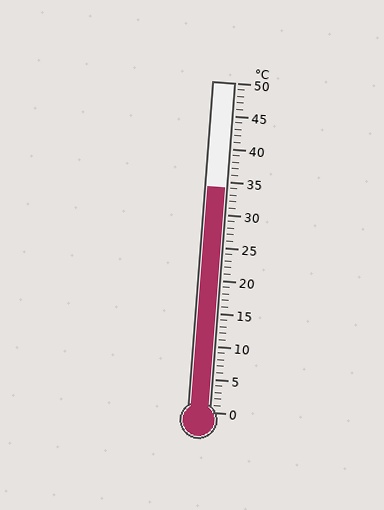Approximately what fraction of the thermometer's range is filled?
The thermometer is filled to approximately 70% of its range.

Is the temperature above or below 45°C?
The temperature is below 45°C.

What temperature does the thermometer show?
The thermometer shows approximately 34°C.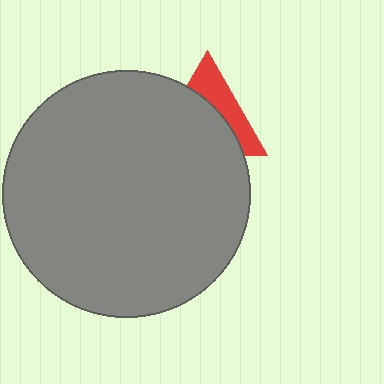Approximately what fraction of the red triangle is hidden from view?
Roughly 62% of the red triangle is hidden behind the gray circle.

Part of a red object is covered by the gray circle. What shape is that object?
It is a triangle.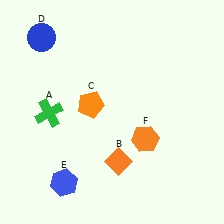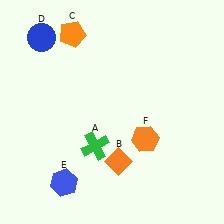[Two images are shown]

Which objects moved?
The objects that moved are: the green cross (A), the orange pentagon (C).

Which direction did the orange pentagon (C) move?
The orange pentagon (C) moved up.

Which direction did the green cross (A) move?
The green cross (A) moved right.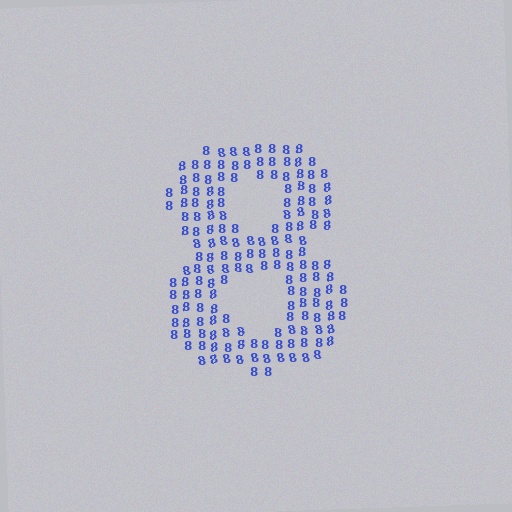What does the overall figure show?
The overall figure shows the digit 8.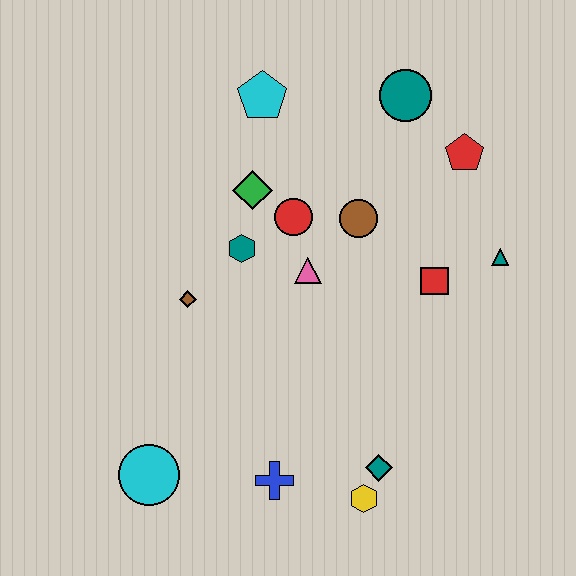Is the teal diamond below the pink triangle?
Yes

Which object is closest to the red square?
The teal triangle is closest to the red square.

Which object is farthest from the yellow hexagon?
The cyan pentagon is farthest from the yellow hexagon.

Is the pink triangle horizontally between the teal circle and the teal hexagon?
Yes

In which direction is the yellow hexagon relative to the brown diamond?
The yellow hexagon is below the brown diamond.